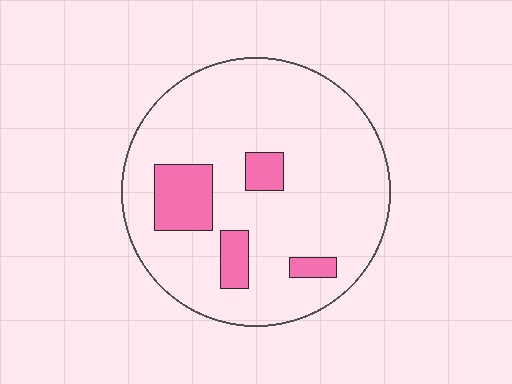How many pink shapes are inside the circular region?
4.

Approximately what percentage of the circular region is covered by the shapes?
Approximately 15%.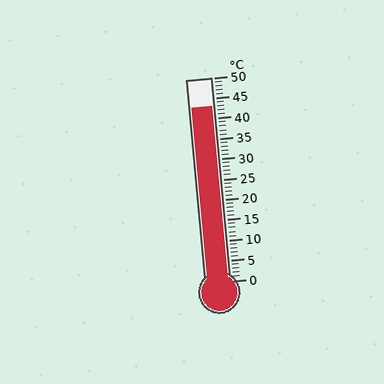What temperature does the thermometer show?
The thermometer shows approximately 43°C.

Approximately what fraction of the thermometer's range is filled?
The thermometer is filled to approximately 85% of its range.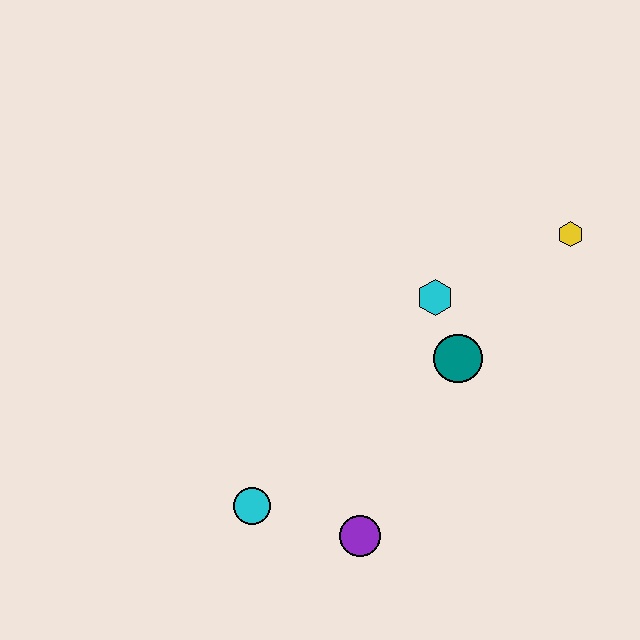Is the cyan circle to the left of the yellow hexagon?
Yes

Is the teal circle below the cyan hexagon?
Yes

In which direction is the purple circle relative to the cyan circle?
The purple circle is to the right of the cyan circle.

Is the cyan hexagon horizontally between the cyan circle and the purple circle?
No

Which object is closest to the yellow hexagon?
The cyan hexagon is closest to the yellow hexagon.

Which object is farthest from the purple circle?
The yellow hexagon is farthest from the purple circle.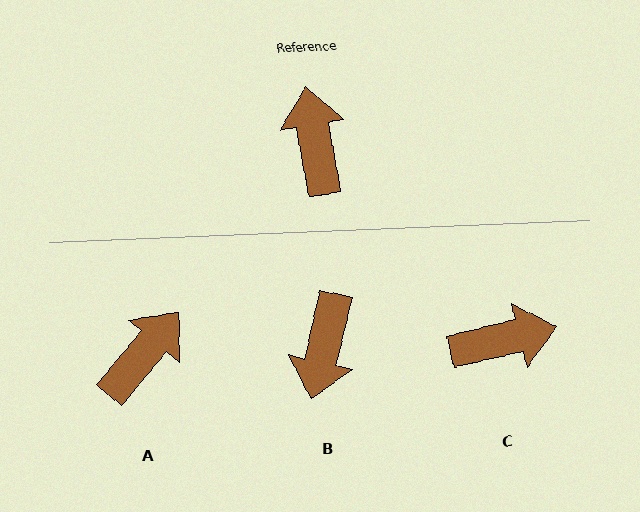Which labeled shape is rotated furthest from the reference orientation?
B, about 157 degrees away.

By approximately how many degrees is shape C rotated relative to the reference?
Approximately 87 degrees clockwise.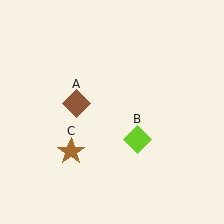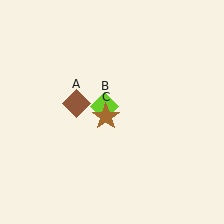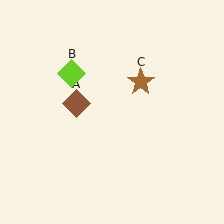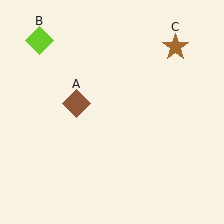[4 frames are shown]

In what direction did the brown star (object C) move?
The brown star (object C) moved up and to the right.